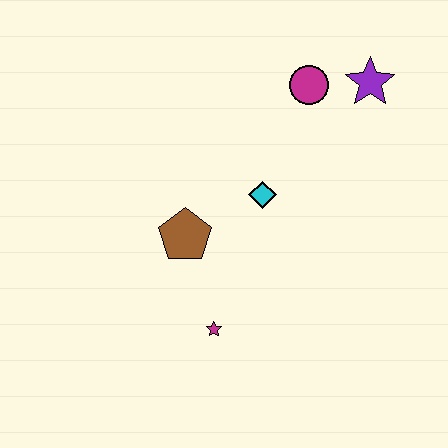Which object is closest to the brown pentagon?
The cyan diamond is closest to the brown pentagon.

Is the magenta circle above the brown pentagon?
Yes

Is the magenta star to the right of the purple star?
No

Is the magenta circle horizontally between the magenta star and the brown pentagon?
No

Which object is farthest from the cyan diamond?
The purple star is farthest from the cyan diamond.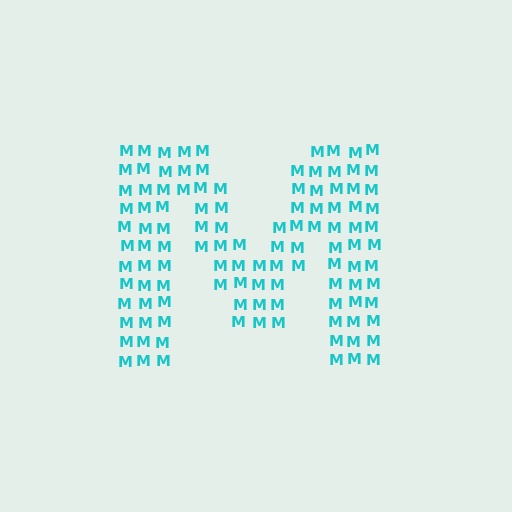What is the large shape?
The large shape is the letter M.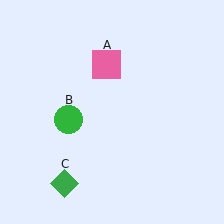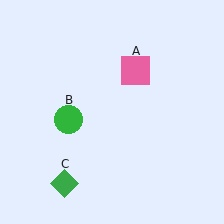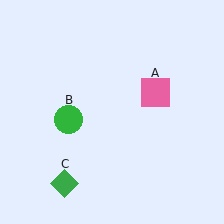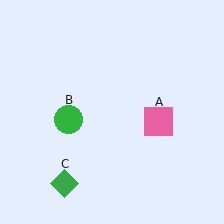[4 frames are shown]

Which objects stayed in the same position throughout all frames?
Green circle (object B) and green diamond (object C) remained stationary.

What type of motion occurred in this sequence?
The pink square (object A) rotated clockwise around the center of the scene.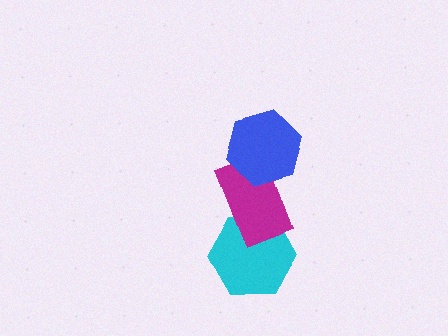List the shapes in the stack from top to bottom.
From top to bottom: the blue hexagon, the magenta rectangle, the cyan hexagon.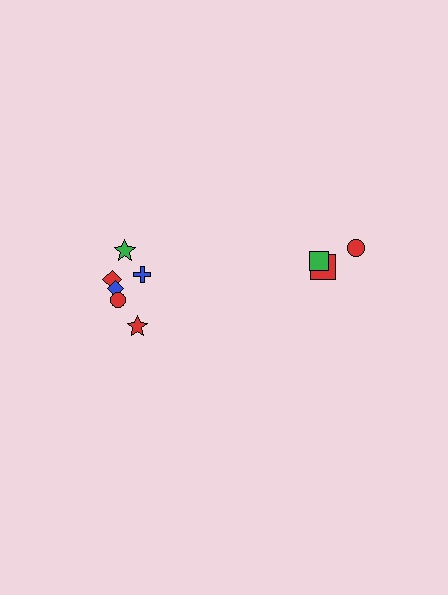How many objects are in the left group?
There are 6 objects.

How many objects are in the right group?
There are 3 objects.